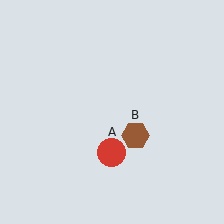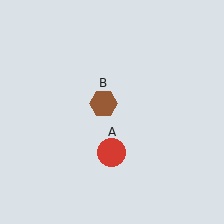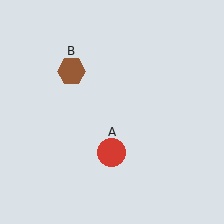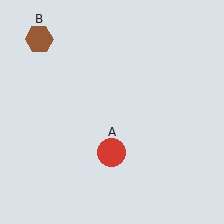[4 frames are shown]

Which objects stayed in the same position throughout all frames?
Red circle (object A) remained stationary.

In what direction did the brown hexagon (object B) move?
The brown hexagon (object B) moved up and to the left.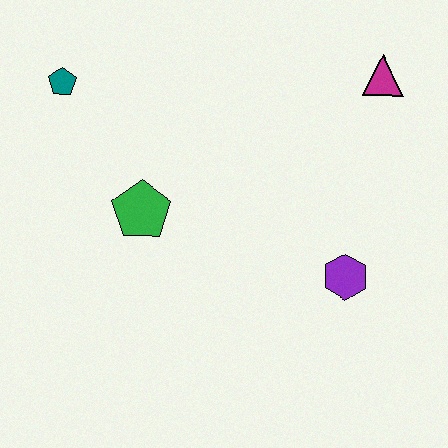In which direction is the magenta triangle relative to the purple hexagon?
The magenta triangle is above the purple hexagon.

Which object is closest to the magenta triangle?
The purple hexagon is closest to the magenta triangle.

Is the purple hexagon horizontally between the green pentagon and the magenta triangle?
Yes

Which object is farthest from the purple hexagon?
The teal pentagon is farthest from the purple hexagon.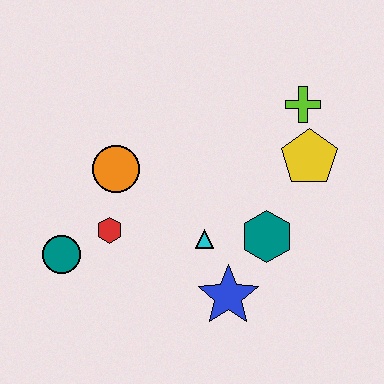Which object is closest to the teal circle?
The red hexagon is closest to the teal circle.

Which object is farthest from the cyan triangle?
The lime cross is farthest from the cyan triangle.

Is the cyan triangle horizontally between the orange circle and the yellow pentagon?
Yes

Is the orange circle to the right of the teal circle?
Yes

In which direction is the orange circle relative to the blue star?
The orange circle is above the blue star.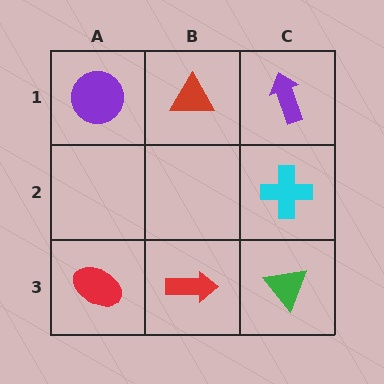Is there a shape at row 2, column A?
No, that cell is empty.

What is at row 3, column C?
A green triangle.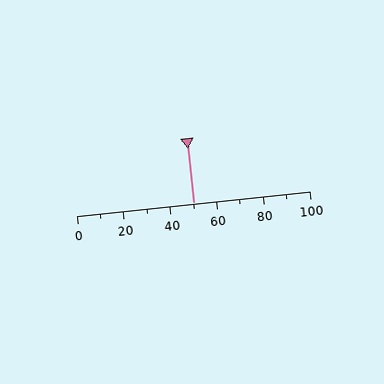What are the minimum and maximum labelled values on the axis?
The axis runs from 0 to 100.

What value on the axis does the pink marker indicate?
The marker indicates approximately 50.